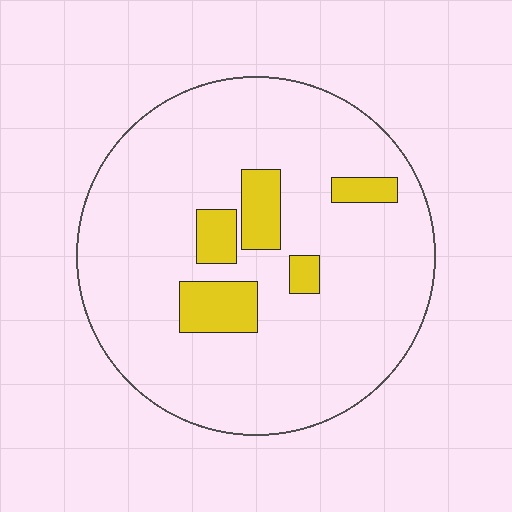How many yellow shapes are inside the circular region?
5.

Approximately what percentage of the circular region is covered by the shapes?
Approximately 10%.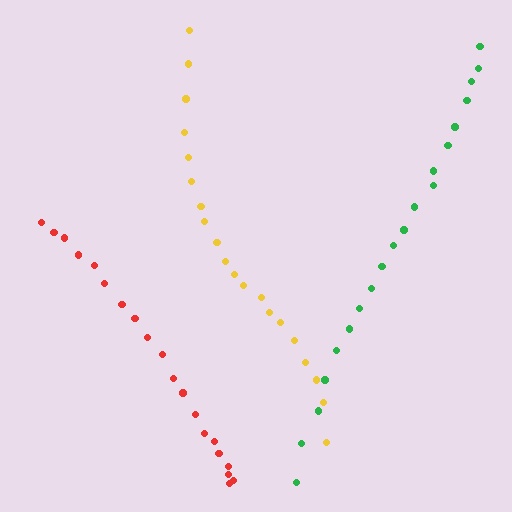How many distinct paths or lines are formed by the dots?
There are 3 distinct paths.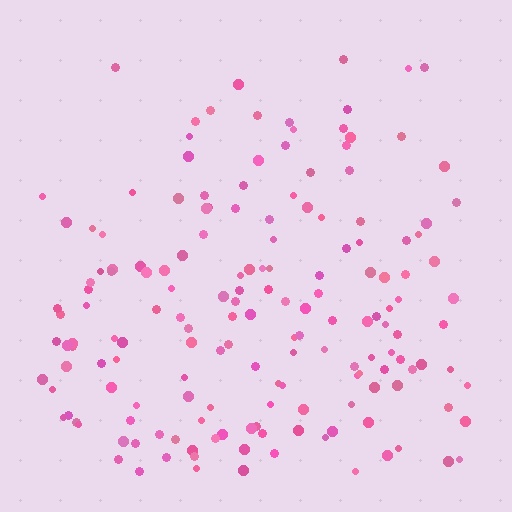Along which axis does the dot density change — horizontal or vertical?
Vertical.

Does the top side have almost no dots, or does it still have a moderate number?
Still a moderate number, just noticeably fewer than the bottom.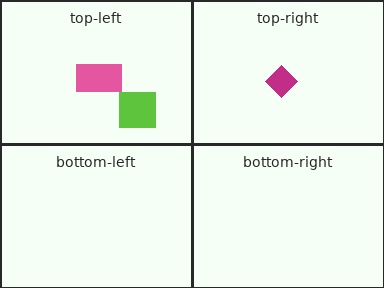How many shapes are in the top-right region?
1.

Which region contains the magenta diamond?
The top-right region.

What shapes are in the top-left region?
The pink rectangle, the lime square.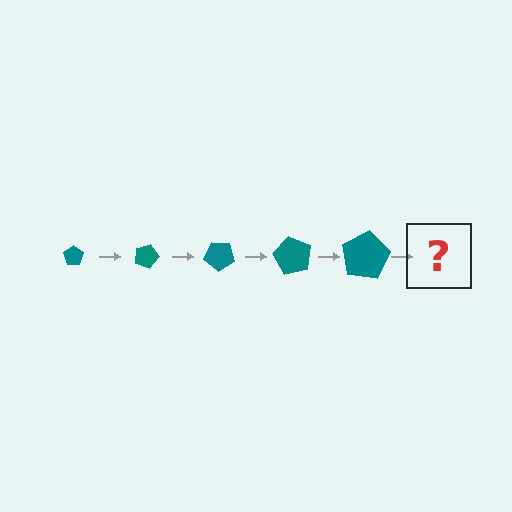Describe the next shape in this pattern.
It should be a pentagon, larger than the previous one and rotated 100 degrees from the start.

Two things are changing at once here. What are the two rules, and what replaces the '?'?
The two rules are that the pentagon grows larger each step and it rotates 20 degrees each step. The '?' should be a pentagon, larger than the previous one and rotated 100 degrees from the start.